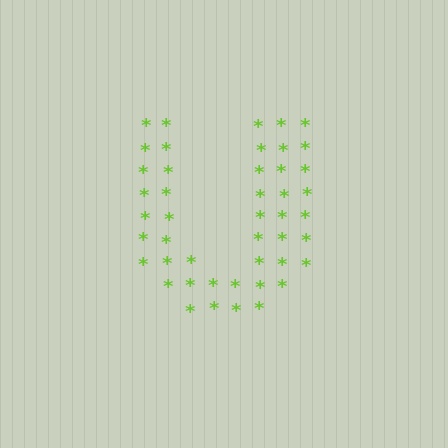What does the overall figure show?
The overall figure shows the letter U.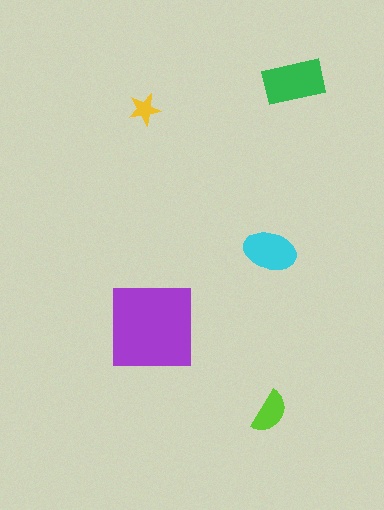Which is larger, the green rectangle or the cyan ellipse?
The green rectangle.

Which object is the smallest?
The yellow star.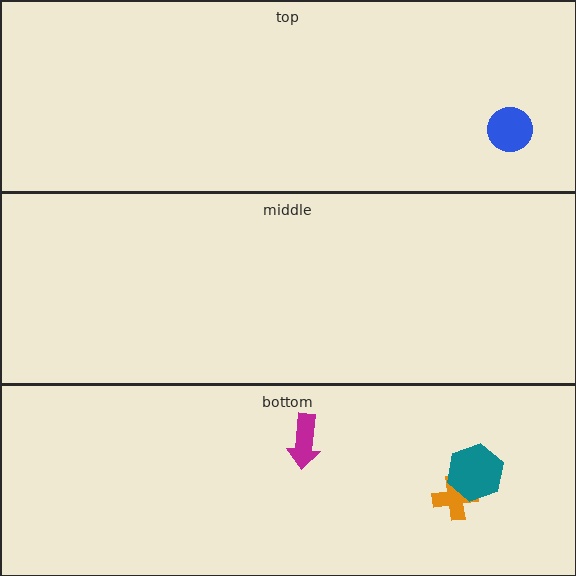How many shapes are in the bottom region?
3.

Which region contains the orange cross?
The bottom region.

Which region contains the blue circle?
The top region.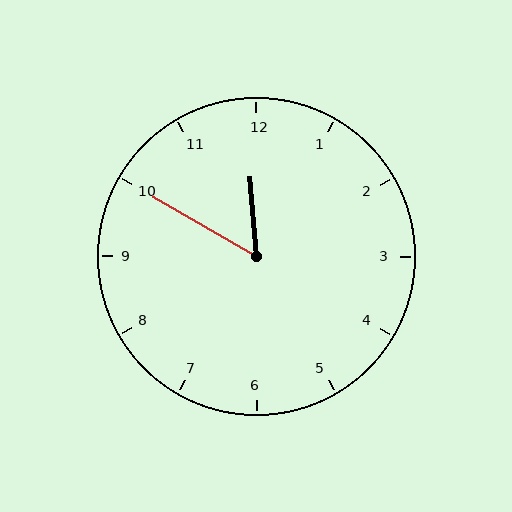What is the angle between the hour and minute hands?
Approximately 55 degrees.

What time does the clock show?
11:50.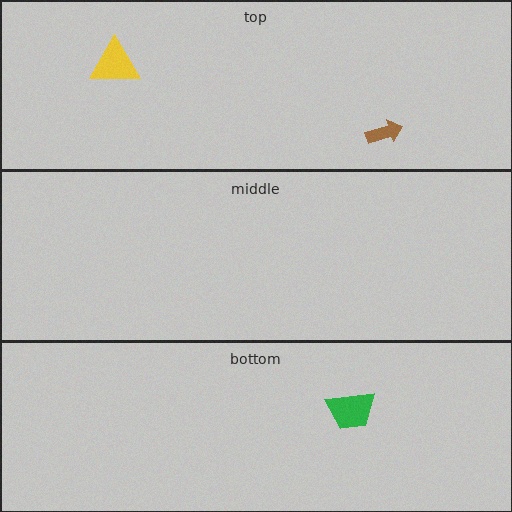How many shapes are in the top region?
2.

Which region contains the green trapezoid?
The bottom region.